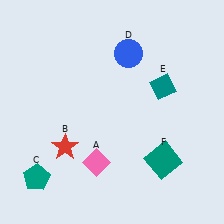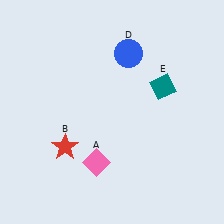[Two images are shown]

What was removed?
The teal square (F), the teal pentagon (C) were removed in Image 2.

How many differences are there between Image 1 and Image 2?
There are 2 differences between the two images.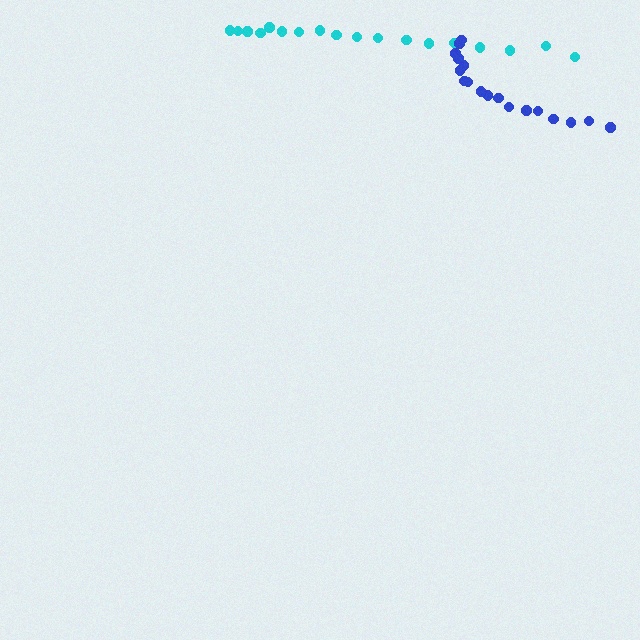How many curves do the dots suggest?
There are 2 distinct paths.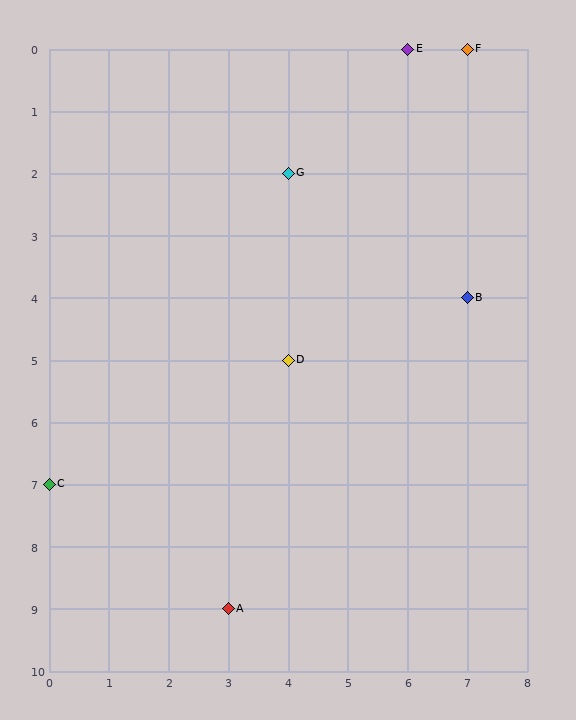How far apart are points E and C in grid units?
Points E and C are 6 columns and 7 rows apart (about 9.2 grid units diagonally).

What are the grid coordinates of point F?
Point F is at grid coordinates (7, 0).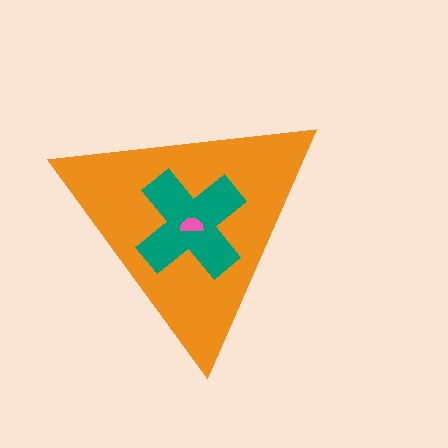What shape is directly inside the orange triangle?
The teal cross.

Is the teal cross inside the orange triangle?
Yes.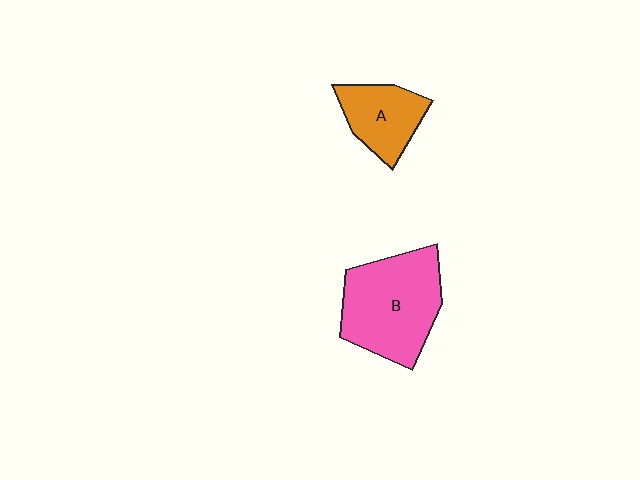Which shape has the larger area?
Shape B (pink).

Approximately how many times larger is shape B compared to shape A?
Approximately 1.8 times.